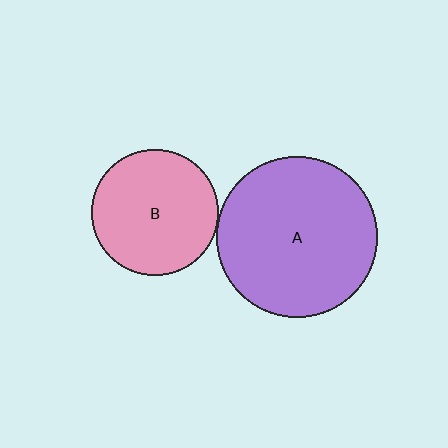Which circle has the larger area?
Circle A (purple).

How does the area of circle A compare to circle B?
Approximately 1.6 times.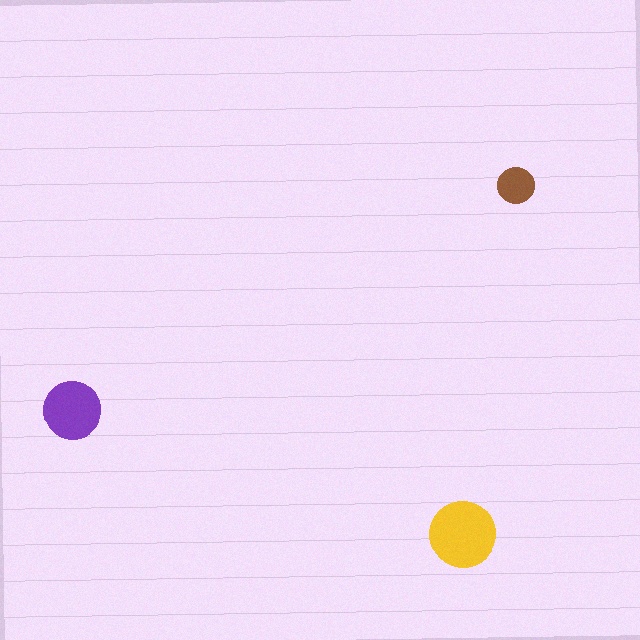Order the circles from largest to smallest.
the yellow one, the purple one, the brown one.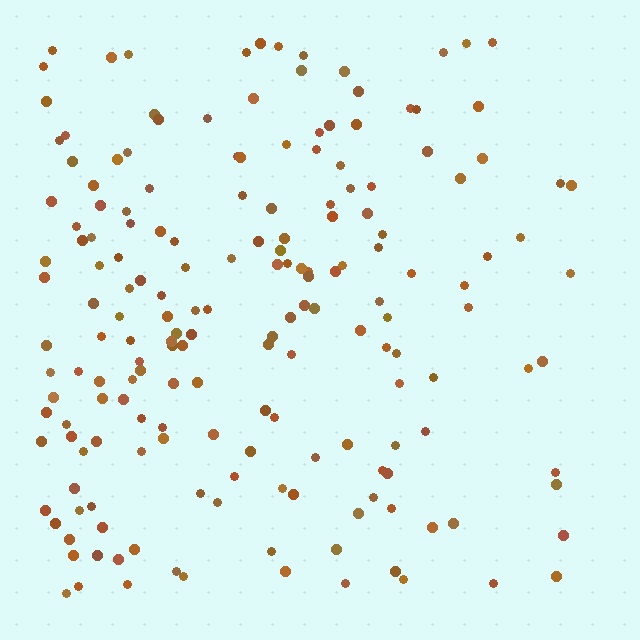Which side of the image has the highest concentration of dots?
The left.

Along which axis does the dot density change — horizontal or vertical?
Horizontal.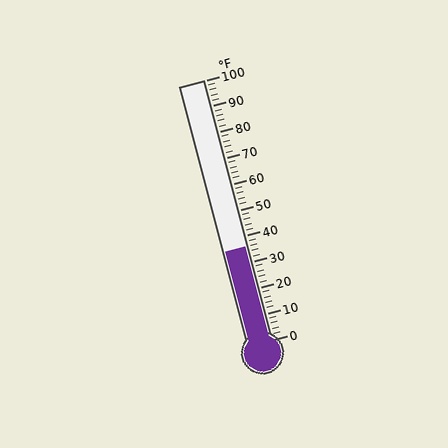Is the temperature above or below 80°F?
The temperature is below 80°F.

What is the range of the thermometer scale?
The thermometer scale ranges from 0°F to 100°F.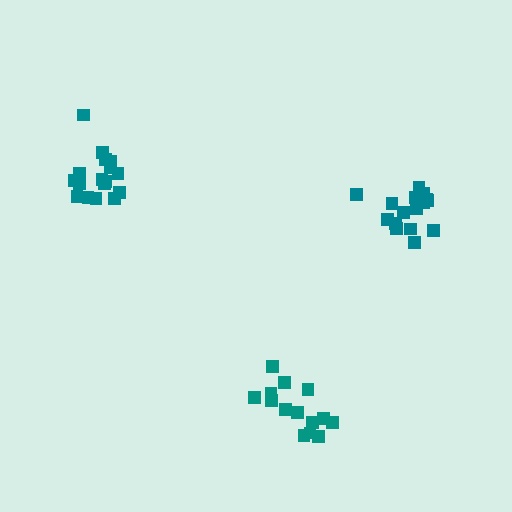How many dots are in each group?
Group 1: 16 dots, Group 2: 17 dots, Group 3: 15 dots (48 total).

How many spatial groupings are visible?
There are 3 spatial groupings.